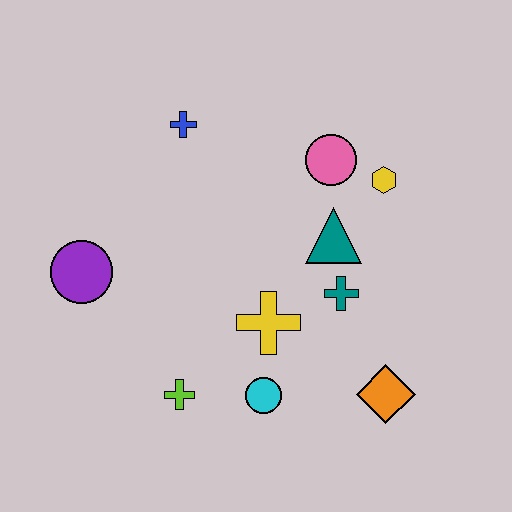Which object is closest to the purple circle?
The lime cross is closest to the purple circle.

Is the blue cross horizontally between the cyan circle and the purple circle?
Yes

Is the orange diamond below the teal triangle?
Yes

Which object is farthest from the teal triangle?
The purple circle is farthest from the teal triangle.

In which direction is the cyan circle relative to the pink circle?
The cyan circle is below the pink circle.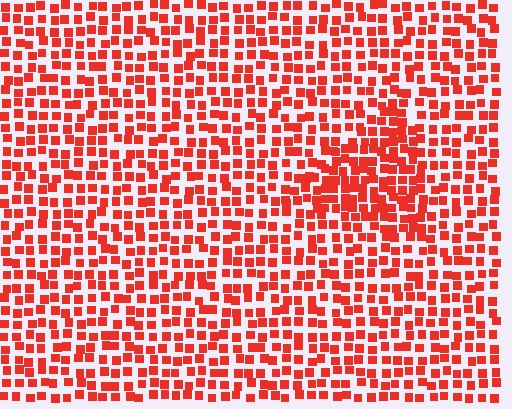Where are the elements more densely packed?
The elements are more densely packed inside the triangle boundary.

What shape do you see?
I see a triangle.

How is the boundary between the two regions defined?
The boundary is defined by a change in element density (approximately 1.6x ratio). All elements are the same color, size, and shape.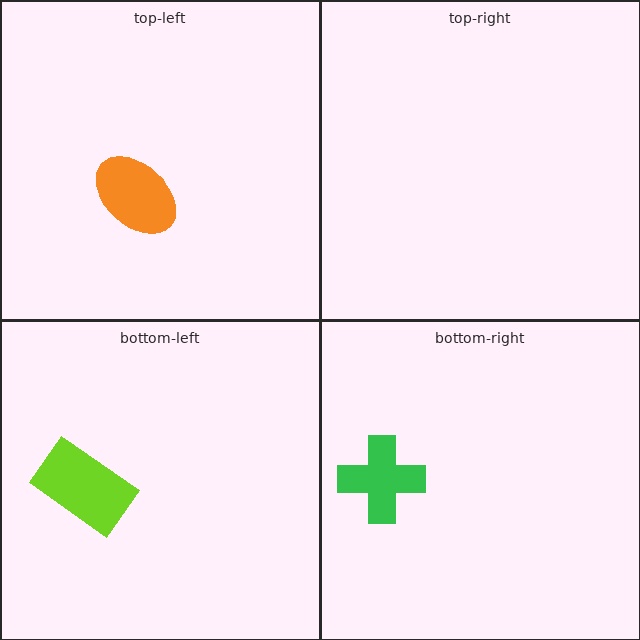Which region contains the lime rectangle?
The bottom-left region.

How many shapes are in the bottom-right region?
1.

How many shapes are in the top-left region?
1.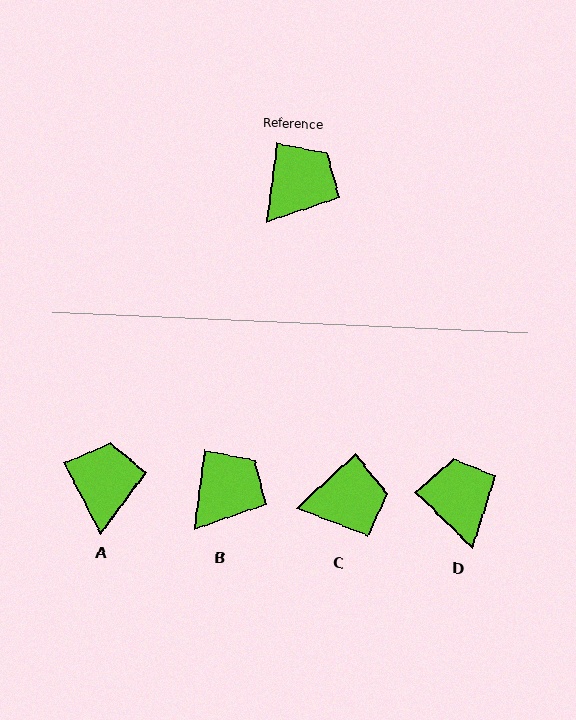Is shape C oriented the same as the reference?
No, it is off by about 40 degrees.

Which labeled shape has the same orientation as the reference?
B.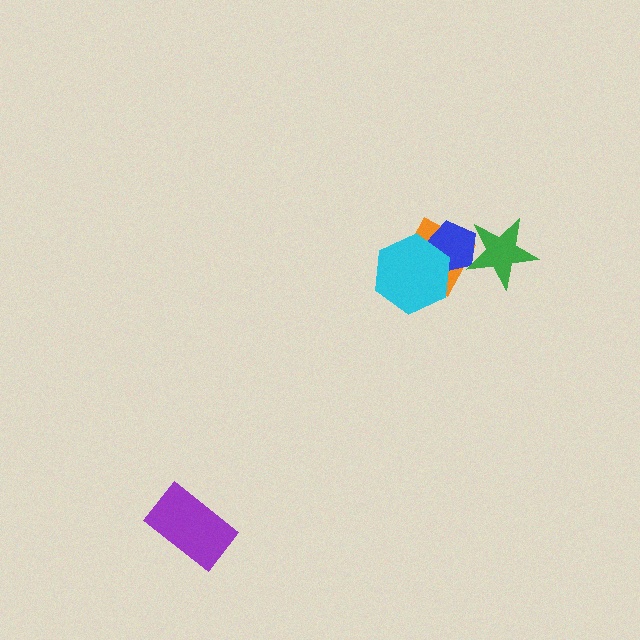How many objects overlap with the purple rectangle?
0 objects overlap with the purple rectangle.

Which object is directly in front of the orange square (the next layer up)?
The blue pentagon is directly in front of the orange square.